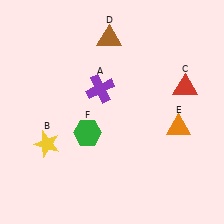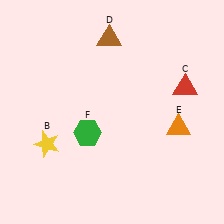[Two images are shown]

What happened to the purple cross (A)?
The purple cross (A) was removed in Image 2. It was in the top-left area of Image 1.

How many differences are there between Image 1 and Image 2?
There is 1 difference between the two images.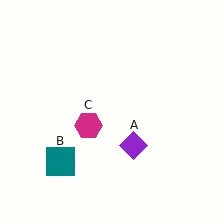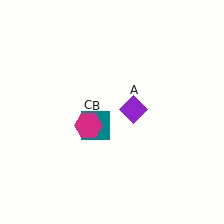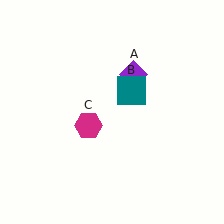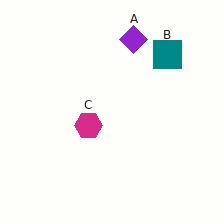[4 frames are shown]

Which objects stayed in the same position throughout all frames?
Magenta hexagon (object C) remained stationary.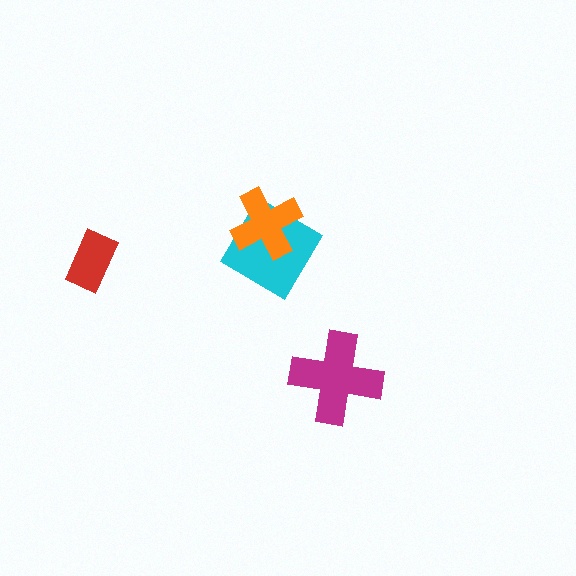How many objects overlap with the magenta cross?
0 objects overlap with the magenta cross.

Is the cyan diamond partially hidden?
Yes, it is partially covered by another shape.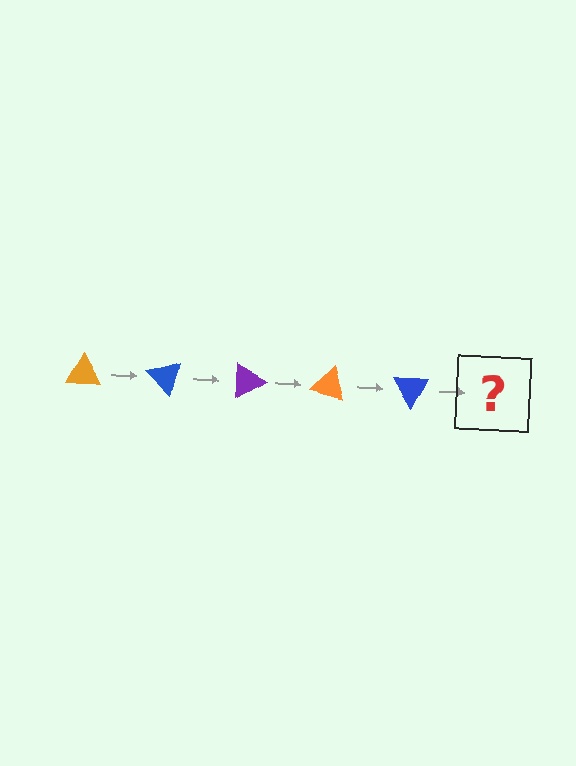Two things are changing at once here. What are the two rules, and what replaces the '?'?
The two rules are that it rotates 45 degrees each step and the color cycles through orange, blue, and purple. The '?' should be a purple triangle, rotated 225 degrees from the start.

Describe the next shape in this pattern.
It should be a purple triangle, rotated 225 degrees from the start.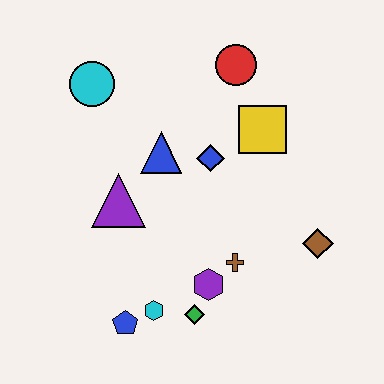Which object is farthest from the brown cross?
The cyan circle is farthest from the brown cross.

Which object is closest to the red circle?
The yellow square is closest to the red circle.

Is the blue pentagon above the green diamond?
No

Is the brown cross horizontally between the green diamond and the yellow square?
Yes